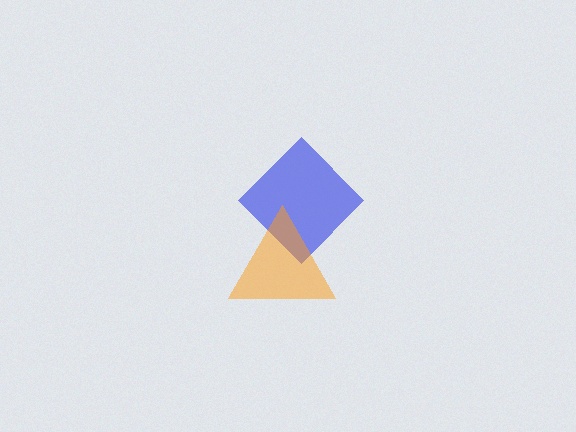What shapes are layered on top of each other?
The layered shapes are: a blue diamond, an orange triangle.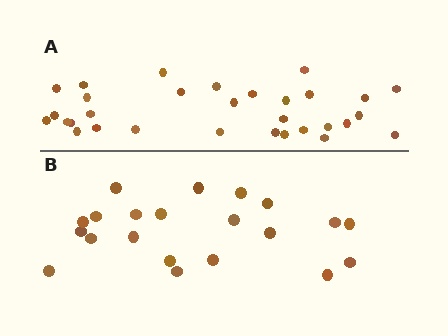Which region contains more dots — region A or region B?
Region A (the top region) has more dots.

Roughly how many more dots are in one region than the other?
Region A has roughly 10 or so more dots than region B.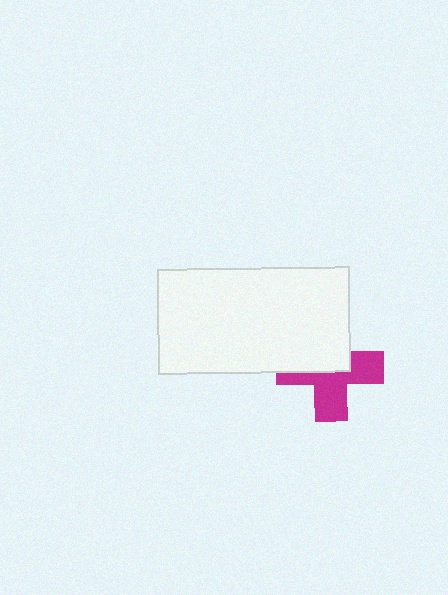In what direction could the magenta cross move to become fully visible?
The magenta cross could move down. That would shift it out from behind the white rectangle entirely.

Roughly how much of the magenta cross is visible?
About half of it is visible (roughly 54%).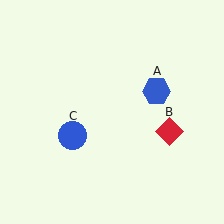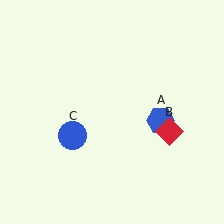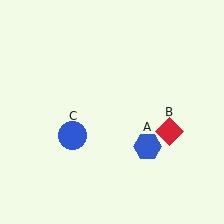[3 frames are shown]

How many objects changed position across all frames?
1 object changed position: blue hexagon (object A).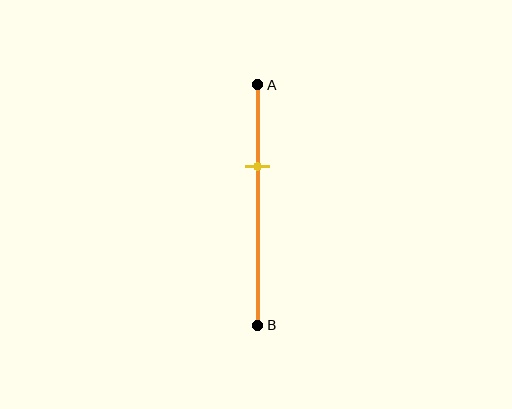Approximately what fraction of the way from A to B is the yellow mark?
The yellow mark is approximately 35% of the way from A to B.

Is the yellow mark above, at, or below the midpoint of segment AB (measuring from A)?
The yellow mark is above the midpoint of segment AB.